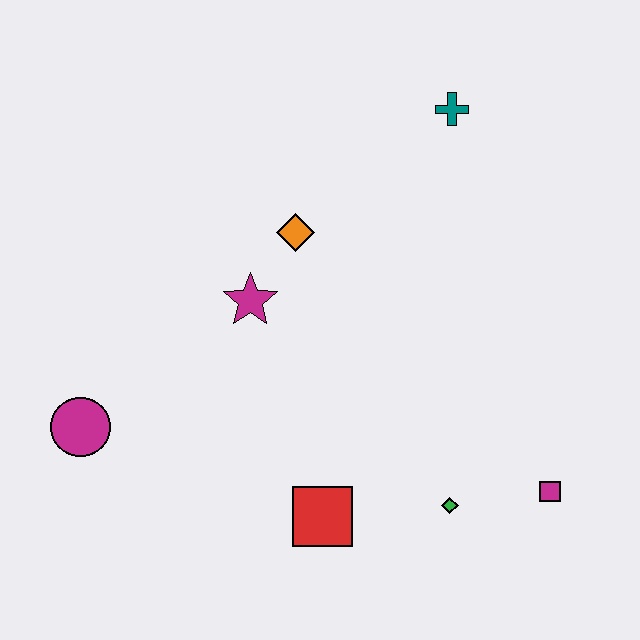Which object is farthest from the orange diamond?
The magenta square is farthest from the orange diamond.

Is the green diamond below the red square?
No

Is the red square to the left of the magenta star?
No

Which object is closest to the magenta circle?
The magenta star is closest to the magenta circle.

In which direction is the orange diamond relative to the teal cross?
The orange diamond is to the left of the teal cross.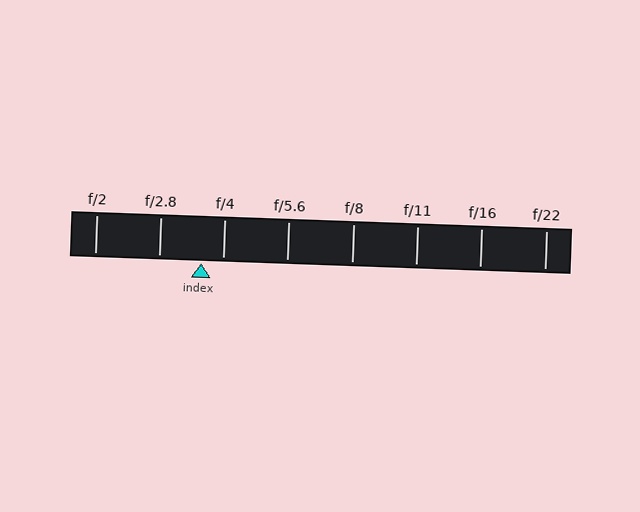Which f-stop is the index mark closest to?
The index mark is closest to f/4.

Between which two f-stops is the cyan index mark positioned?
The index mark is between f/2.8 and f/4.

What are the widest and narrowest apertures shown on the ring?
The widest aperture shown is f/2 and the narrowest is f/22.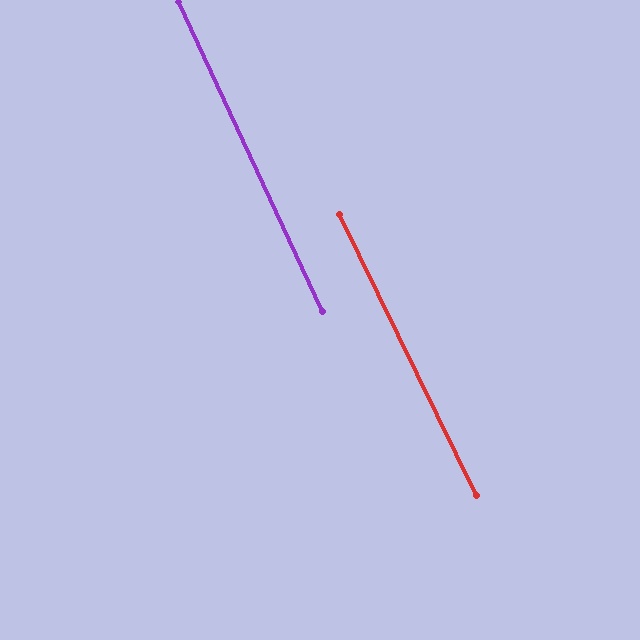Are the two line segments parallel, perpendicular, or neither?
Parallel — their directions differ by only 1.0°.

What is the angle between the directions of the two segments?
Approximately 1 degree.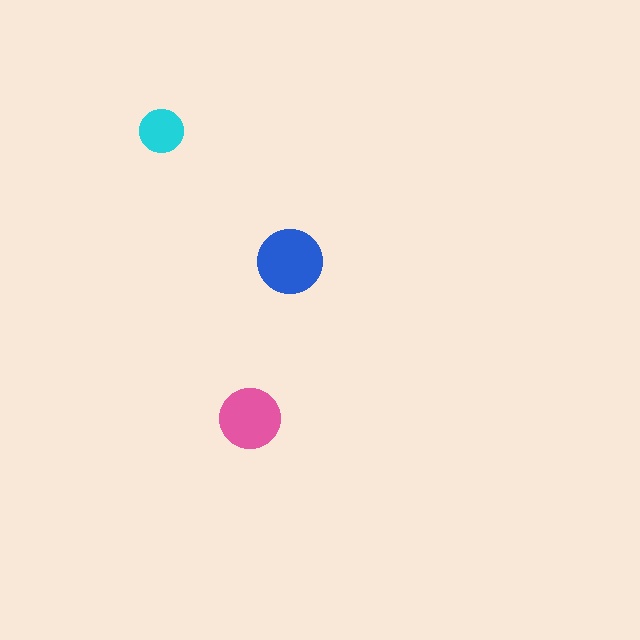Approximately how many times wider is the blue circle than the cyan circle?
About 1.5 times wider.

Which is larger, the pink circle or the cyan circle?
The pink one.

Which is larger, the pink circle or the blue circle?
The blue one.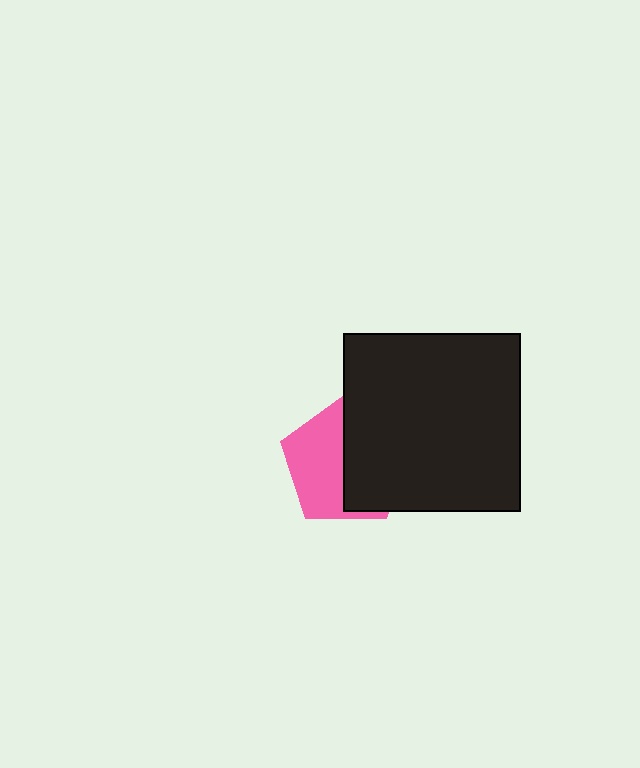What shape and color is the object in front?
The object in front is a black square.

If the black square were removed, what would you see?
You would see the complete pink pentagon.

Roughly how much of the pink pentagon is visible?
About half of it is visible (roughly 50%).